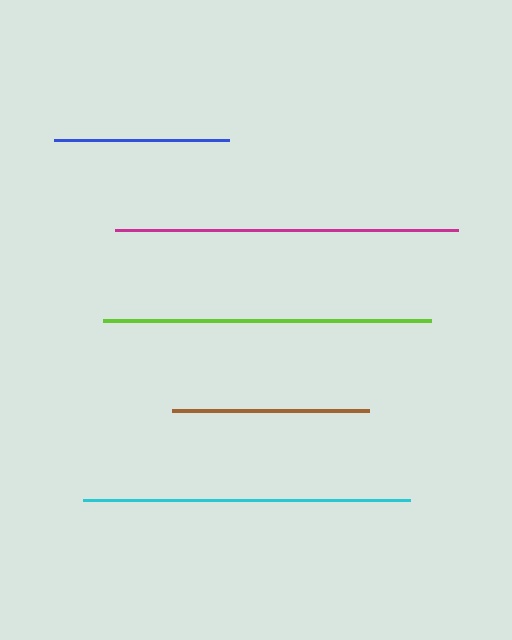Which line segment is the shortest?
The blue line is the shortest at approximately 175 pixels.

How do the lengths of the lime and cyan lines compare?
The lime and cyan lines are approximately the same length.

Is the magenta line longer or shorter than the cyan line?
The magenta line is longer than the cyan line.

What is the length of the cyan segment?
The cyan segment is approximately 327 pixels long.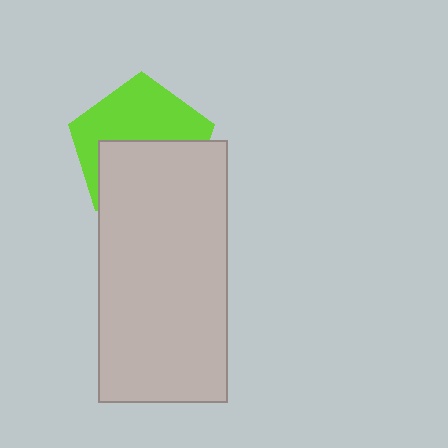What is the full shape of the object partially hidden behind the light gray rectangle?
The partially hidden object is a lime pentagon.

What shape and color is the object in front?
The object in front is a light gray rectangle.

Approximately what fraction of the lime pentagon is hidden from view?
Roughly 51% of the lime pentagon is hidden behind the light gray rectangle.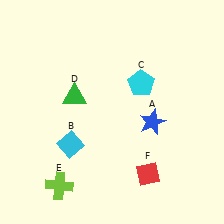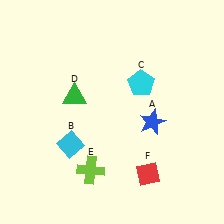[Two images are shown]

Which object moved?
The lime cross (E) moved right.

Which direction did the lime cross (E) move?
The lime cross (E) moved right.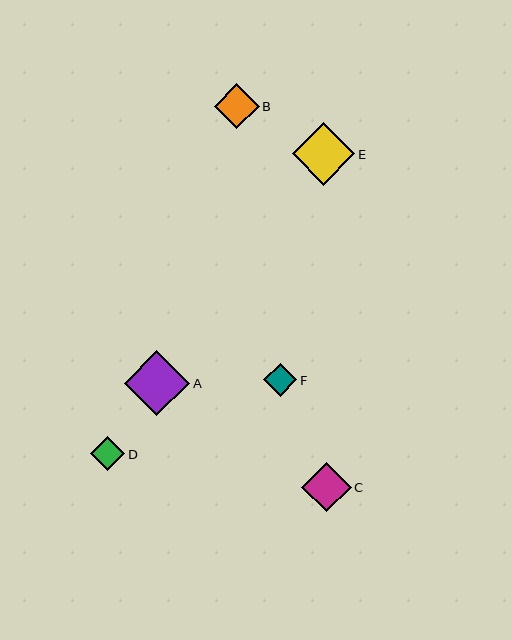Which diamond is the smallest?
Diamond F is the smallest with a size of approximately 33 pixels.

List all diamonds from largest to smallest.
From largest to smallest: A, E, C, B, D, F.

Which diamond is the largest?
Diamond A is the largest with a size of approximately 65 pixels.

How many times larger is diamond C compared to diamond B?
Diamond C is approximately 1.1 times the size of diamond B.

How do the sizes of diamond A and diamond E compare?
Diamond A and diamond E are approximately the same size.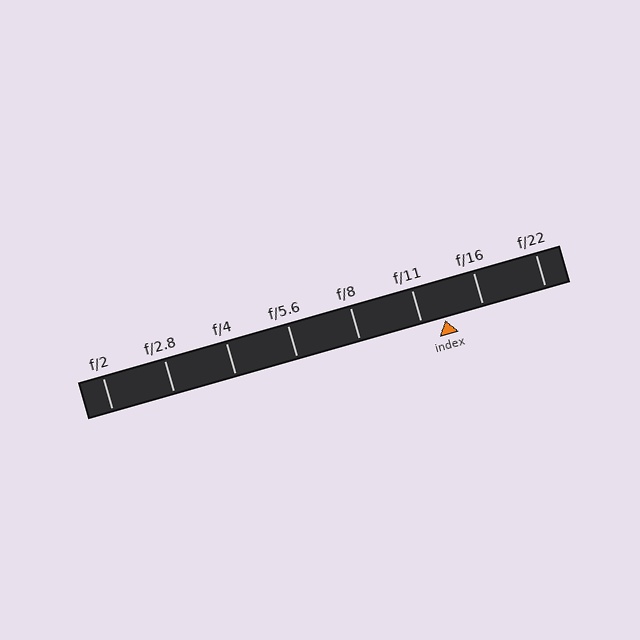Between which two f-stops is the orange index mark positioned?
The index mark is between f/11 and f/16.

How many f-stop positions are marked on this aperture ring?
There are 8 f-stop positions marked.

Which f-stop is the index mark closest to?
The index mark is closest to f/11.